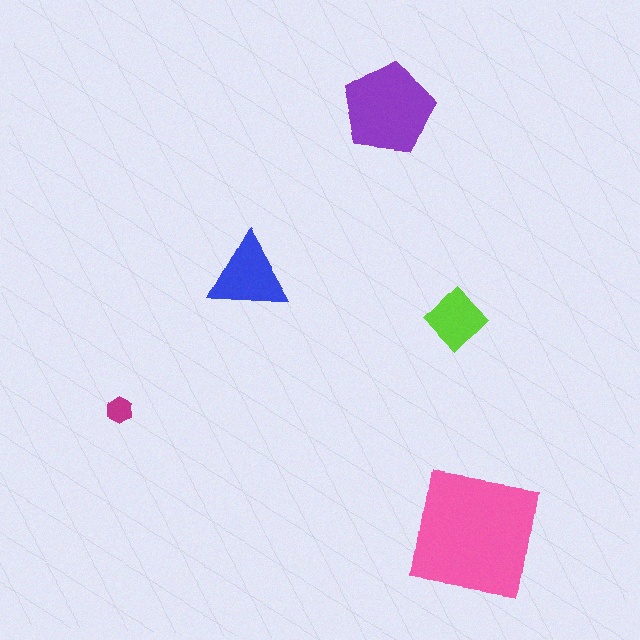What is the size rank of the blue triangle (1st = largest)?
3rd.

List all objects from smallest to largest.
The magenta hexagon, the lime diamond, the blue triangle, the purple pentagon, the pink square.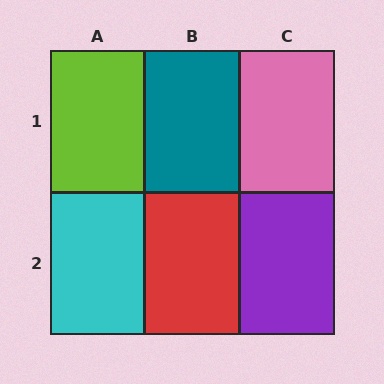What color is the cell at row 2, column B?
Red.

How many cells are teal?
1 cell is teal.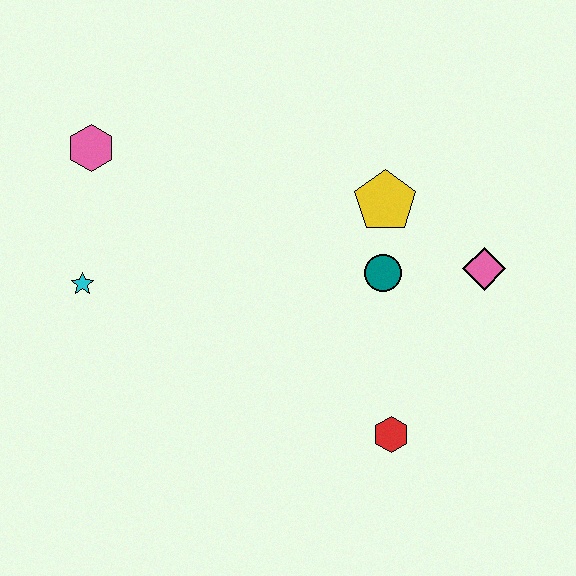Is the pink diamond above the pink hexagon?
No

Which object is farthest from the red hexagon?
The pink hexagon is farthest from the red hexagon.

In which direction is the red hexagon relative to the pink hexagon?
The red hexagon is to the right of the pink hexagon.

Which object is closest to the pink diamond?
The teal circle is closest to the pink diamond.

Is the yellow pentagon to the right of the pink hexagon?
Yes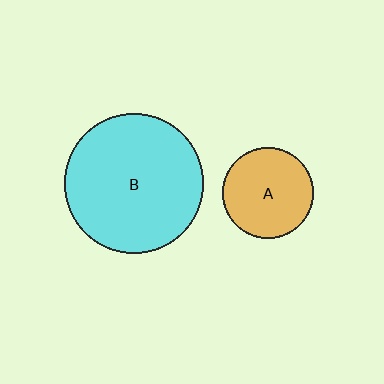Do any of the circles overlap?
No, none of the circles overlap.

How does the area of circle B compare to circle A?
Approximately 2.4 times.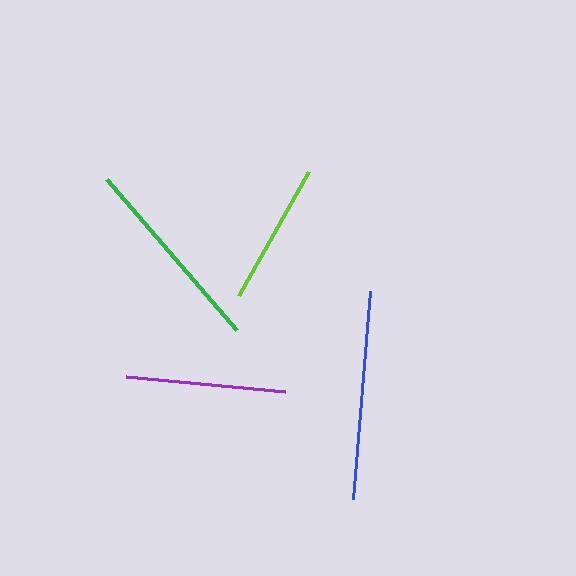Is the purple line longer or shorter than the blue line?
The blue line is longer than the purple line.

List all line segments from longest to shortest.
From longest to shortest: blue, green, purple, lime.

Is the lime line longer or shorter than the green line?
The green line is longer than the lime line.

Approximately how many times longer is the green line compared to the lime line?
The green line is approximately 1.4 times the length of the lime line.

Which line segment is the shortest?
The lime line is the shortest at approximately 143 pixels.